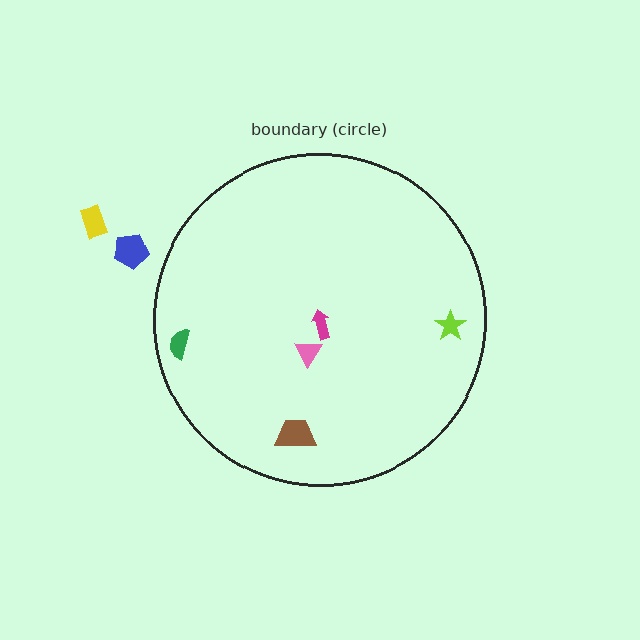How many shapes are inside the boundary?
5 inside, 2 outside.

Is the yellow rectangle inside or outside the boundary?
Outside.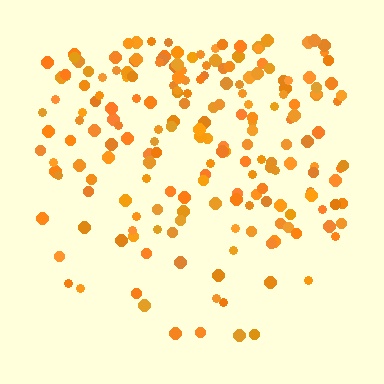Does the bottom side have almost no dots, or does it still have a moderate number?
Still a moderate number, just noticeably fewer than the top.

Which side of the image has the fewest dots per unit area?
The bottom.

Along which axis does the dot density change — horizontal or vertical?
Vertical.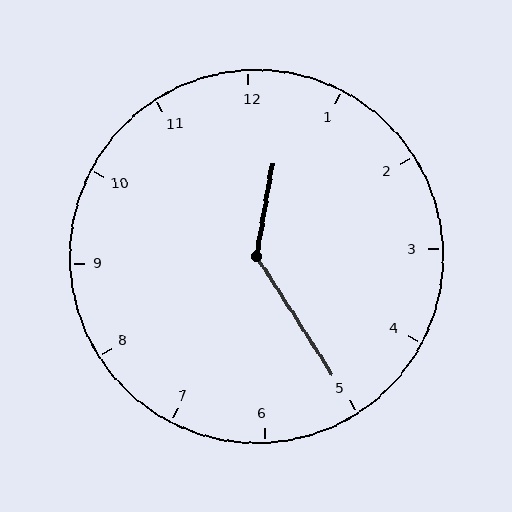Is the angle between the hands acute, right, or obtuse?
It is obtuse.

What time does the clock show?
12:25.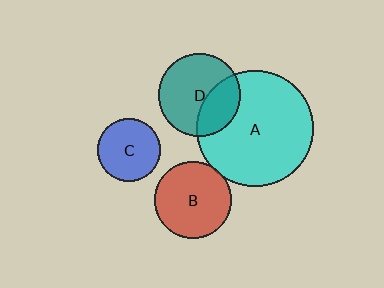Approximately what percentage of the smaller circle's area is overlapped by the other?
Approximately 5%.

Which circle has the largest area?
Circle A (cyan).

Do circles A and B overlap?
Yes.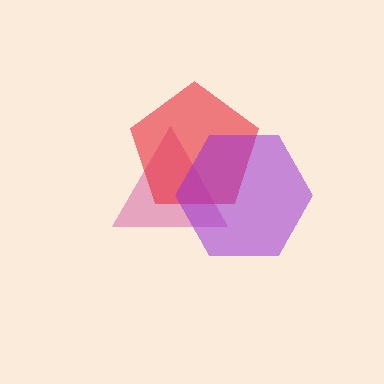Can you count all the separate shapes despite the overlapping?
Yes, there are 3 separate shapes.